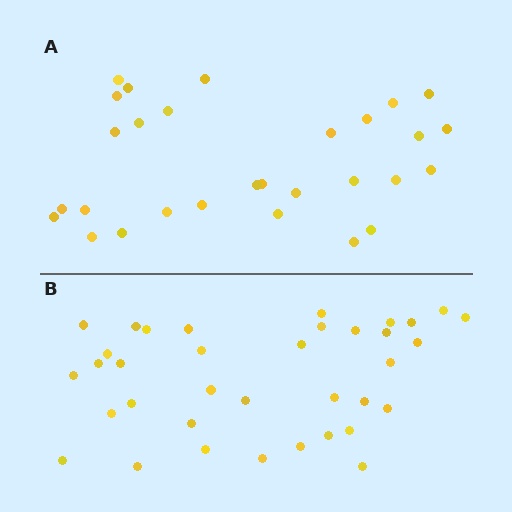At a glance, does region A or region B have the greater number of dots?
Region B (the bottom region) has more dots.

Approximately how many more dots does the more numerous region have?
Region B has roughly 8 or so more dots than region A.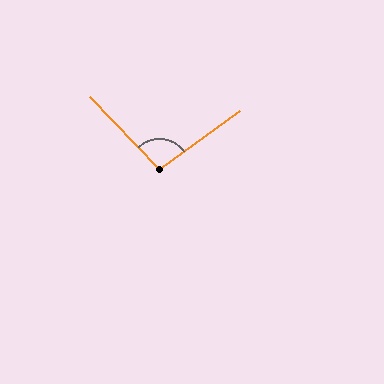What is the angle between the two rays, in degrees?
Approximately 98 degrees.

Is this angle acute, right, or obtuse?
It is obtuse.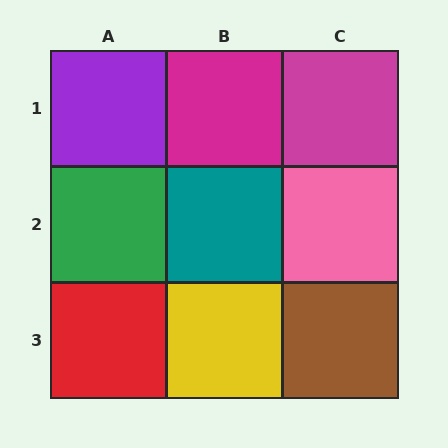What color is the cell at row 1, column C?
Magenta.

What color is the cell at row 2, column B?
Teal.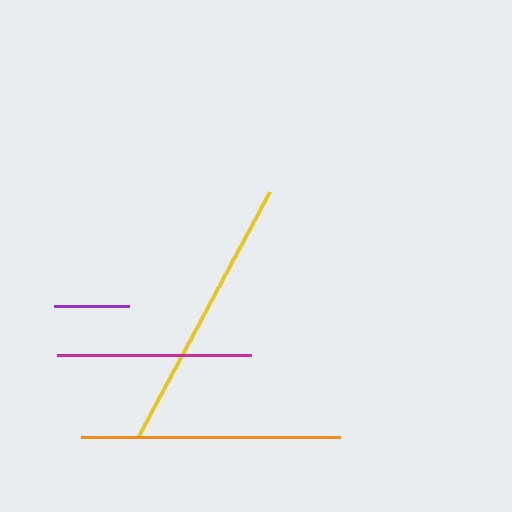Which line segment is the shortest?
The purple line is the shortest at approximately 75 pixels.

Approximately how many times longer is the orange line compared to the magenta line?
The orange line is approximately 1.3 times the length of the magenta line.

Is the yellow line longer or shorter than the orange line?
The yellow line is longer than the orange line.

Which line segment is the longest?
The yellow line is the longest at approximately 277 pixels.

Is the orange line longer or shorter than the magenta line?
The orange line is longer than the magenta line.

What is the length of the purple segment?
The purple segment is approximately 75 pixels long.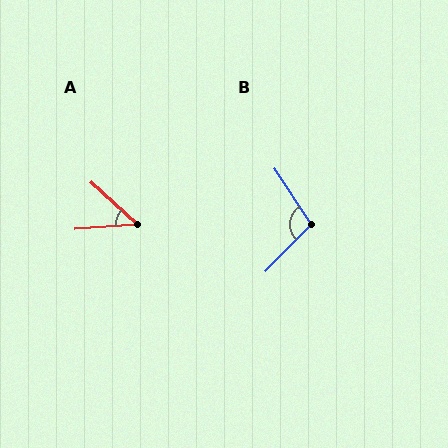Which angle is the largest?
B, at approximately 102 degrees.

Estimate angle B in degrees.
Approximately 102 degrees.